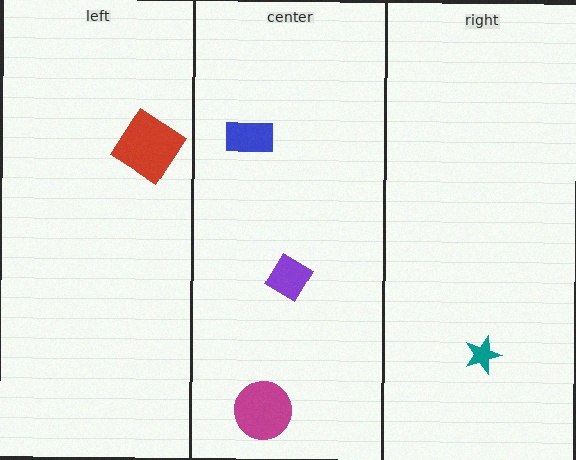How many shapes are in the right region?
1.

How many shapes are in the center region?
3.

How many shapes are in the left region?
1.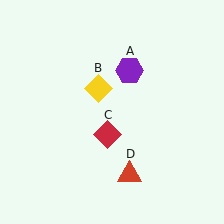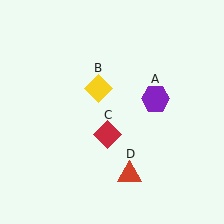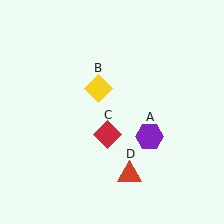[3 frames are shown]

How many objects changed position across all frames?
1 object changed position: purple hexagon (object A).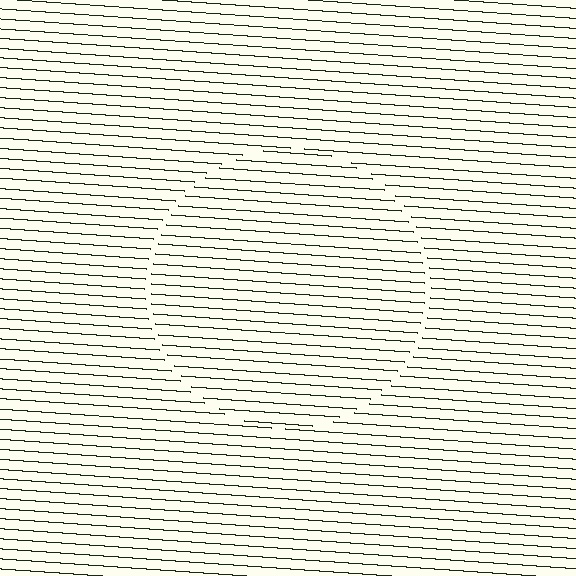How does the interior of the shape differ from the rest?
The interior of the shape contains the same grating, shifted by half a period — the contour is defined by the phase discontinuity where line-ends from the inner and outer gratings abut.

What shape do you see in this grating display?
An illusory circle. The interior of the shape contains the same grating, shifted by half a period — the contour is defined by the phase discontinuity where line-ends from the inner and outer gratings abut.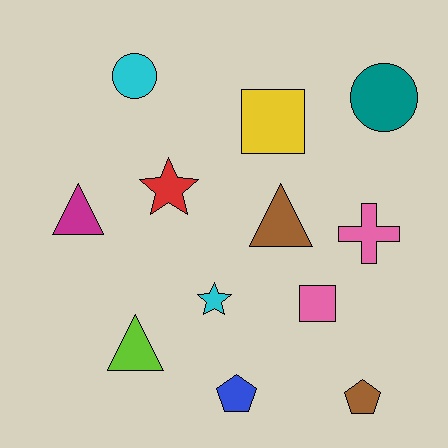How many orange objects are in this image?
There are no orange objects.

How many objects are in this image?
There are 12 objects.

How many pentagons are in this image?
There are 2 pentagons.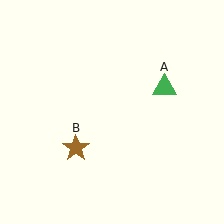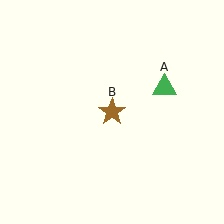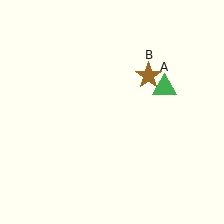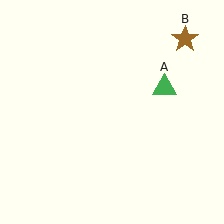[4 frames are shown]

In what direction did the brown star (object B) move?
The brown star (object B) moved up and to the right.